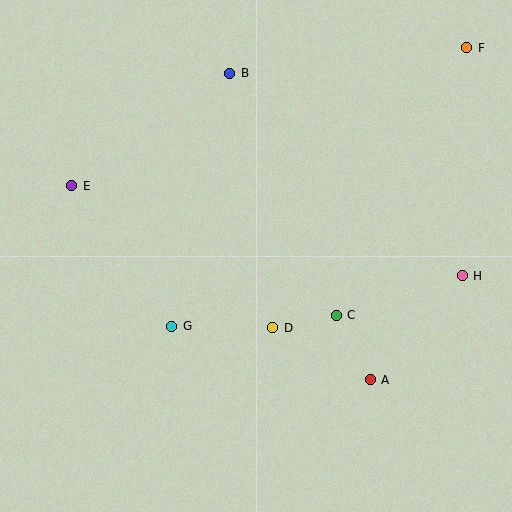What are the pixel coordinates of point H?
Point H is at (462, 276).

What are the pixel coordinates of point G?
Point G is at (172, 326).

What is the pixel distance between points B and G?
The distance between B and G is 260 pixels.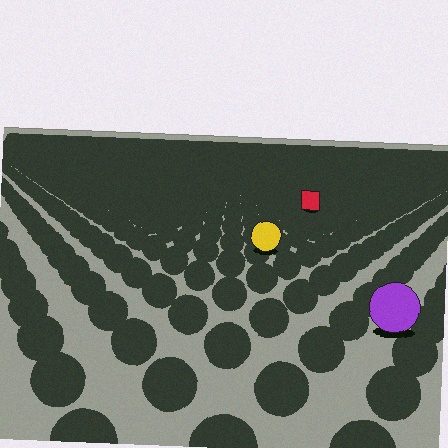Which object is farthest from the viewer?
The red square is farthest from the viewer. It appears smaller and the ground texture around it is denser.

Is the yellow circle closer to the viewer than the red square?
Yes. The yellow circle is closer — you can tell from the texture gradient: the ground texture is coarser near it.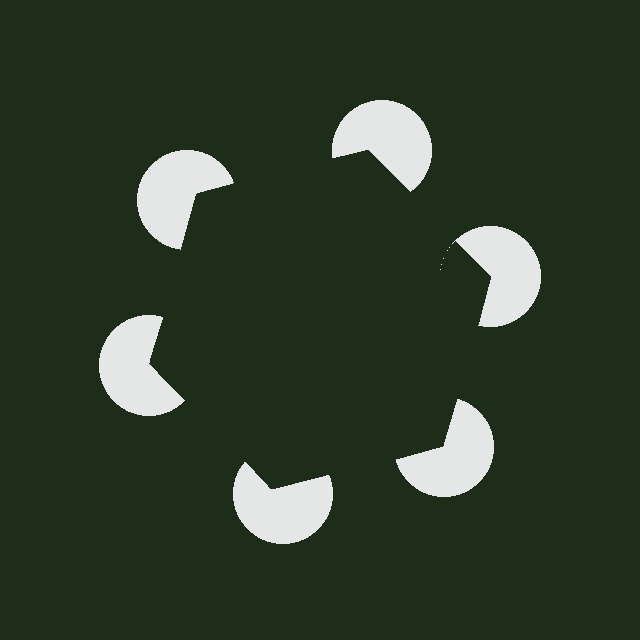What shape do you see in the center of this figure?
An illusory hexagon — its edges are inferred from the aligned wedge cuts in the pac-man discs, not physically drawn.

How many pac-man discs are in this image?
There are 6 — one at each vertex of the illusory hexagon.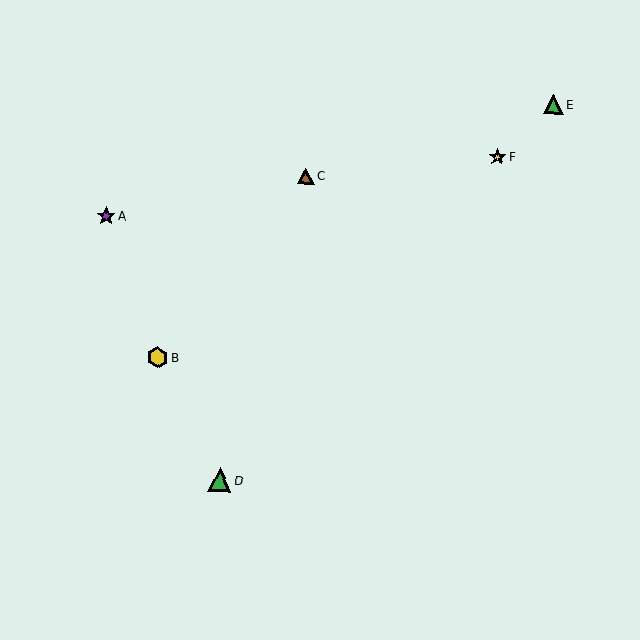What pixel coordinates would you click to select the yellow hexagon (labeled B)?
Click at (157, 357) to select the yellow hexagon B.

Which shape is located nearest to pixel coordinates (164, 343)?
The yellow hexagon (labeled B) at (157, 357) is nearest to that location.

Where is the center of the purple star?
The center of the purple star is at (106, 216).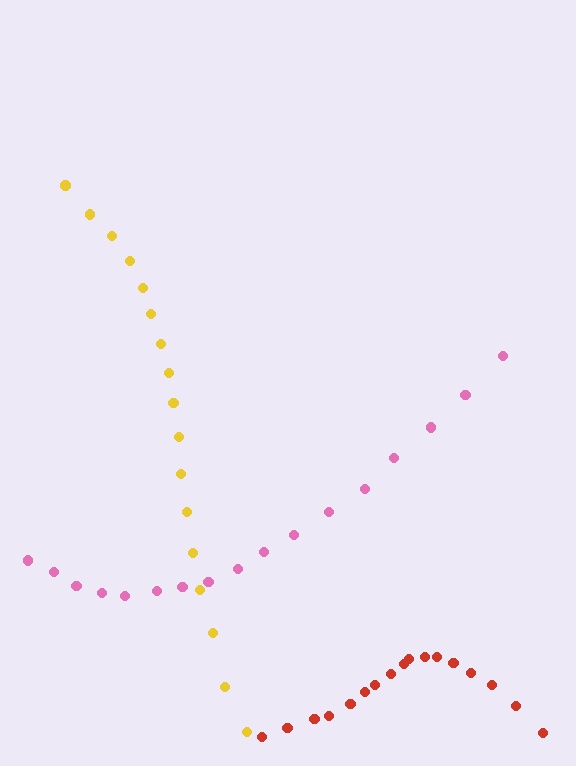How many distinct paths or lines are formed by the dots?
There are 3 distinct paths.